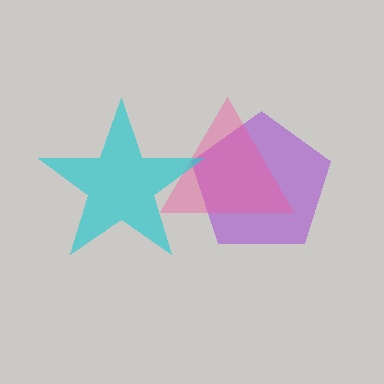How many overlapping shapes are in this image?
There are 3 overlapping shapes in the image.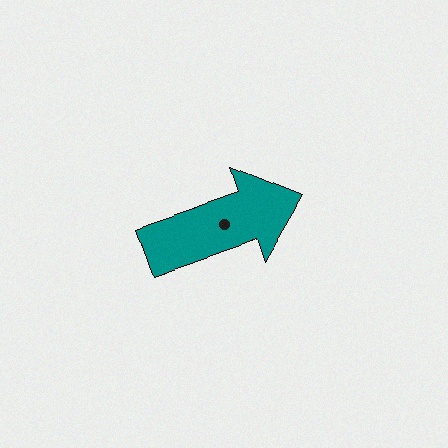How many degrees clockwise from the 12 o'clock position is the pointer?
Approximately 71 degrees.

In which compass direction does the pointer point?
East.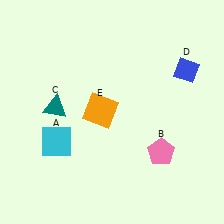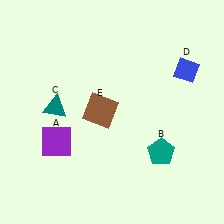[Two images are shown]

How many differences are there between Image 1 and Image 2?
There are 3 differences between the two images.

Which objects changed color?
A changed from cyan to purple. B changed from pink to teal. E changed from orange to brown.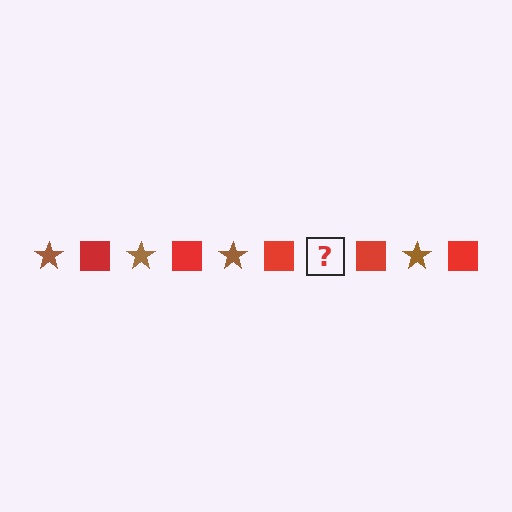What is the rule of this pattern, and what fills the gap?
The rule is that the pattern alternates between brown star and red square. The gap should be filled with a brown star.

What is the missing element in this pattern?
The missing element is a brown star.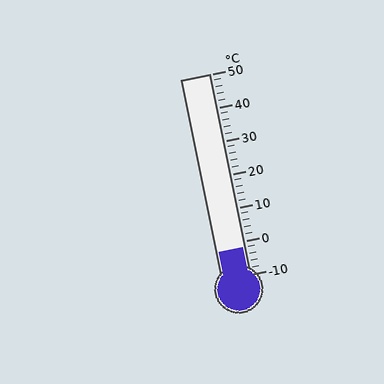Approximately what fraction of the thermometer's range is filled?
The thermometer is filled to approximately 15% of its range.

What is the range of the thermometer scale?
The thermometer scale ranges from -10°C to 50°C.